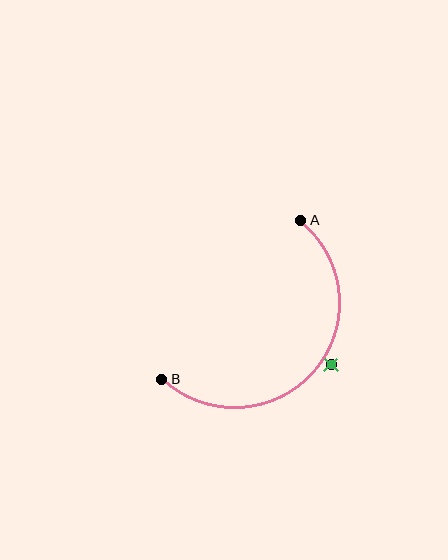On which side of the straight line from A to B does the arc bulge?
The arc bulges below and to the right of the straight line connecting A and B.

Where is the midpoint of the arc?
The arc midpoint is the point on the curve farthest from the straight line joining A and B. It sits below and to the right of that line.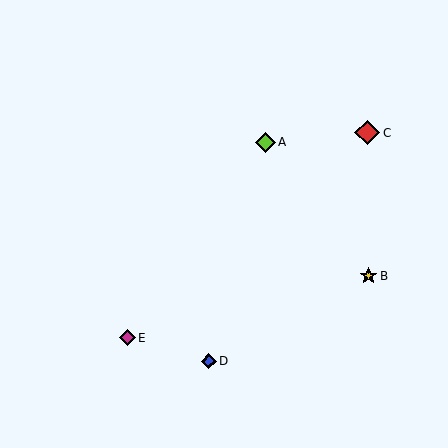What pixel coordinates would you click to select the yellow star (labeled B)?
Click at (369, 276) to select the yellow star B.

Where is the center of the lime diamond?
The center of the lime diamond is at (266, 142).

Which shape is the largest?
The red diamond (labeled C) is the largest.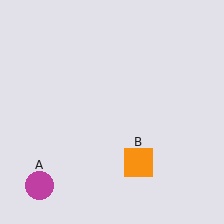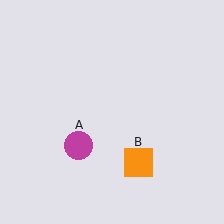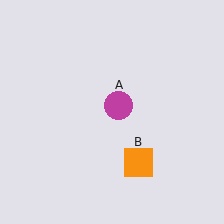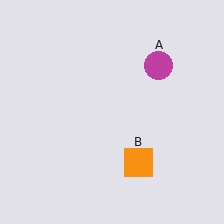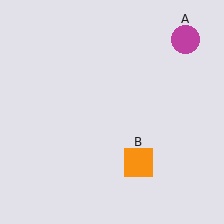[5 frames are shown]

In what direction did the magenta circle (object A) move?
The magenta circle (object A) moved up and to the right.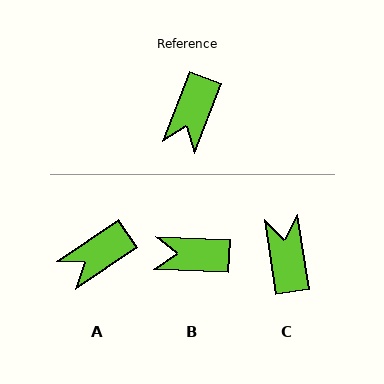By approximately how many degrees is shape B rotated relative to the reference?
Approximately 72 degrees clockwise.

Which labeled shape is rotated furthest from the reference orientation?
C, about 150 degrees away.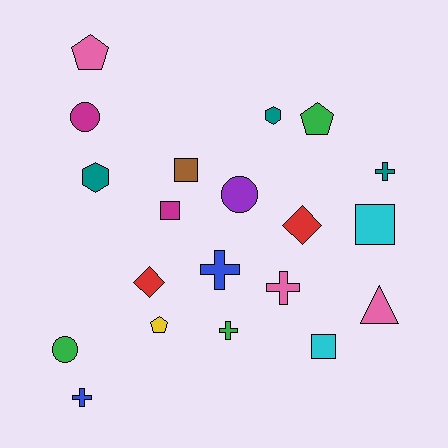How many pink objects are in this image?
There are 3 pink objects.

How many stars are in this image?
There are no stars.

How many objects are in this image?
There are 20 objects.